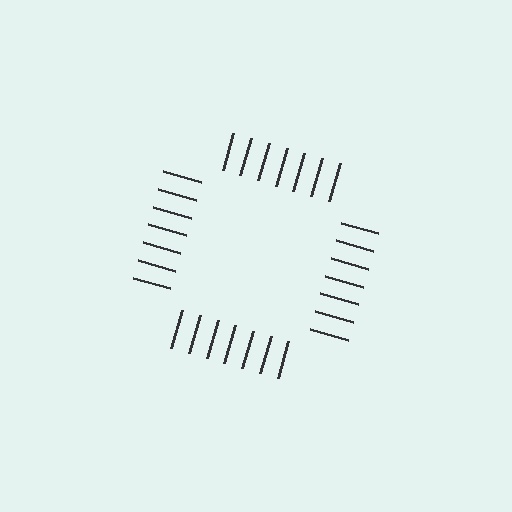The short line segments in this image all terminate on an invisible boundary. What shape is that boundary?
An illusory square — the line segments terminate on its edges but no continuous stroke is drawn.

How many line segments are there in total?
28 — 7 along each of the 4 edges.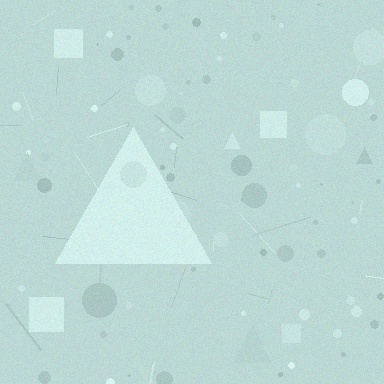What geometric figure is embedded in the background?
A triangle is embedded in the background.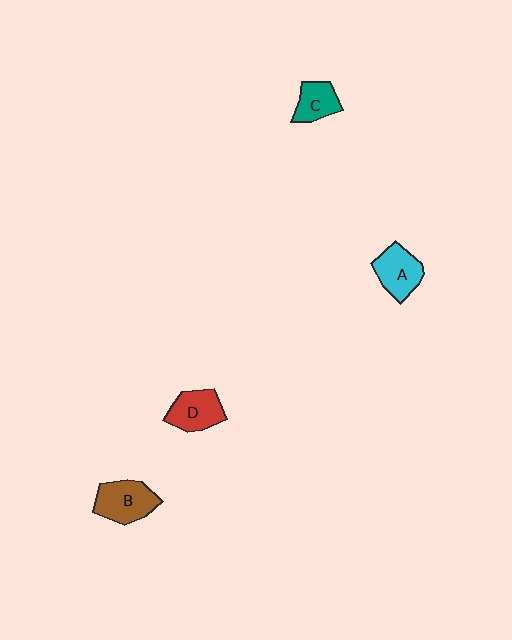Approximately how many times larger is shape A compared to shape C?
Approximately 1.3 times.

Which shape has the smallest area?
Shape C (teal).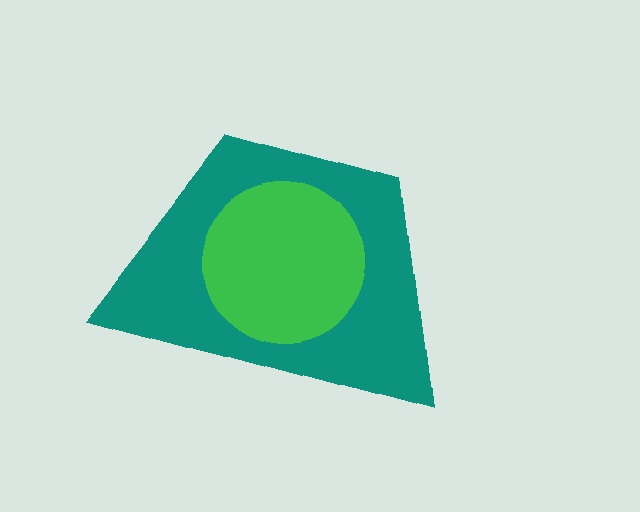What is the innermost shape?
The green circle.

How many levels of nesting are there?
2.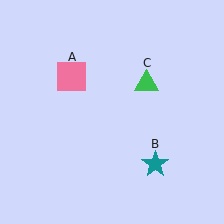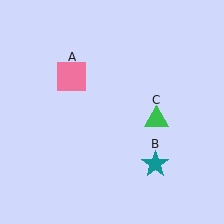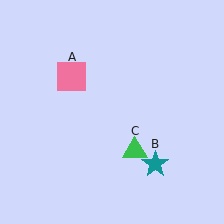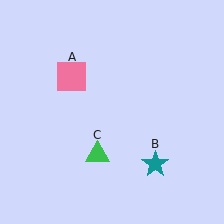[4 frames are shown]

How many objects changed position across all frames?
1 object changed position: green triangle (object C).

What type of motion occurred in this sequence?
The green triangle (object C) rotated clockwise around the center of the scene.